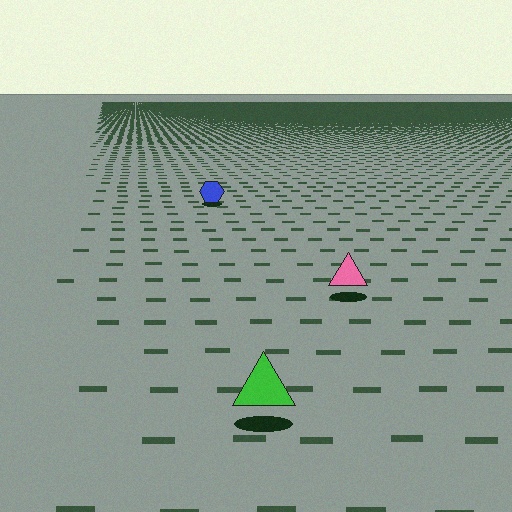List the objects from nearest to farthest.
From nearest to farthest: the green triangle, the pink triangle, the blue hexagon.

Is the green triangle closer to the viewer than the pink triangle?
Yes. The green triangle is closer — you can tell from the texture gradient: the ground texture is coarser near it.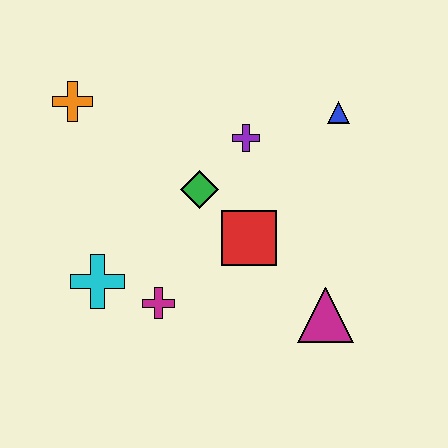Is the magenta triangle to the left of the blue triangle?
Yes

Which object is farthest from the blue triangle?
The cyan cross is farthest from the blue triangle.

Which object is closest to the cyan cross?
The magenta cross is closest to the cyan cross.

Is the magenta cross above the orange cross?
No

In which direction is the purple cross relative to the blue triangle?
The purple cross is to the left of the blue triangle.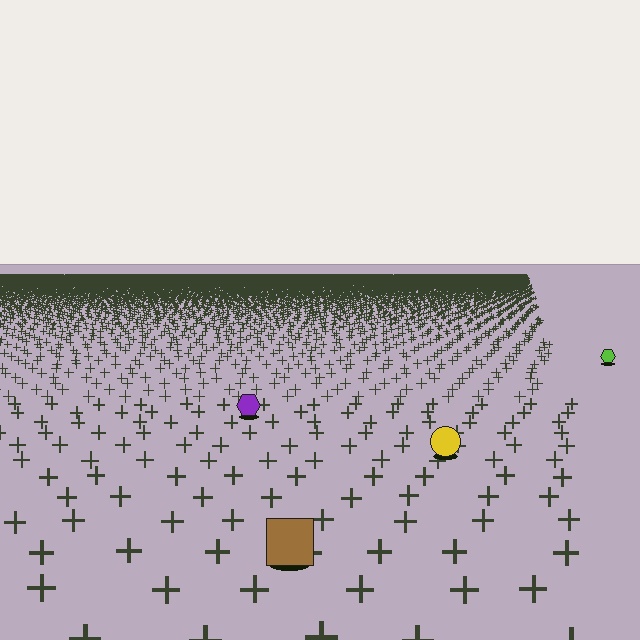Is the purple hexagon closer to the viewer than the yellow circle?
No. The yellow circle is closer — you can tell from the texture gradient: the ground texture is coarser near it.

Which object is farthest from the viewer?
The lime hexagon is farthest from the viewer. It appears smaller and the ground texture around it is denser.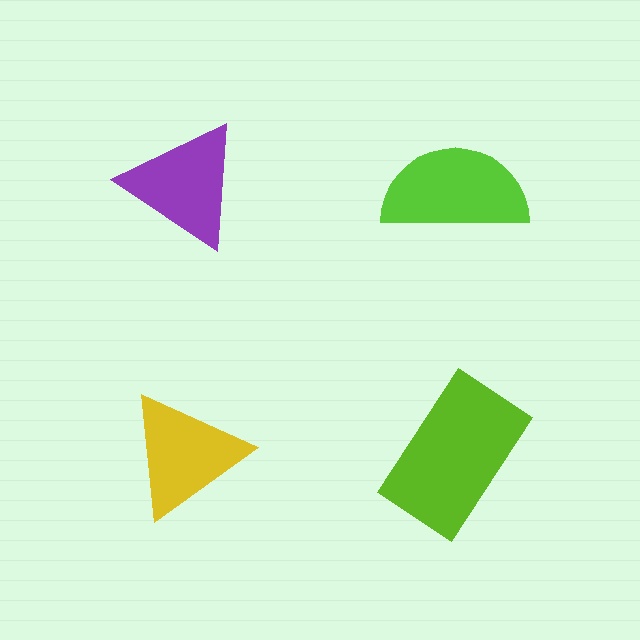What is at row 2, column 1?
A yellow triangle.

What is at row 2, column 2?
A lime rectangle.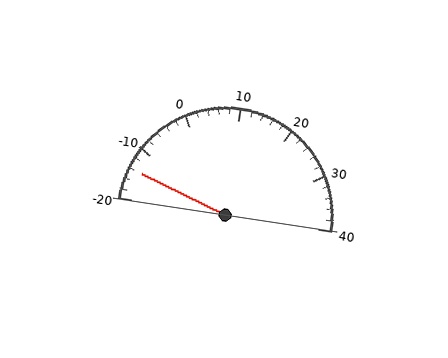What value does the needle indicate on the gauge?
The needle indicates approximately -14.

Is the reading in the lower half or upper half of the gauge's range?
The reading is in the lower half of the range (-20 to 40).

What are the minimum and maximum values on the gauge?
The gauge ranges from -20 to 40.